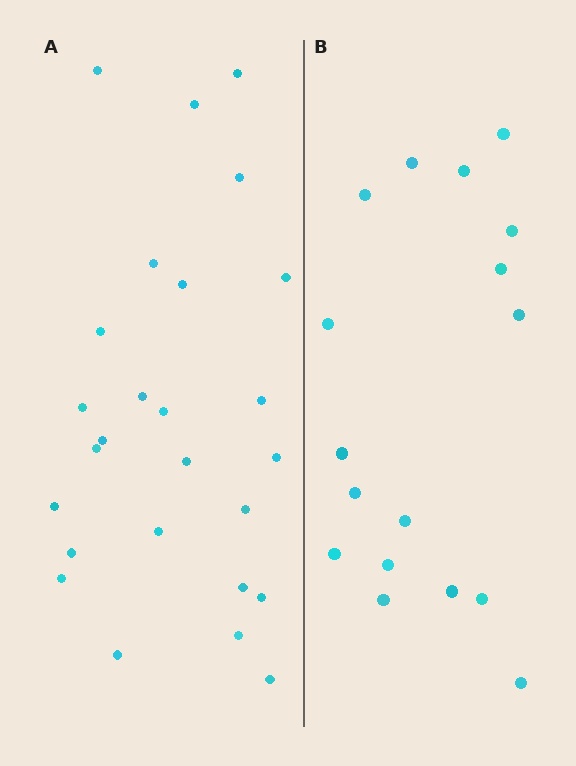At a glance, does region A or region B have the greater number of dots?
Region A (the left region) has more dots.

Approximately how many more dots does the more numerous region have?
Region A has roughly 8 or so more dots than region B.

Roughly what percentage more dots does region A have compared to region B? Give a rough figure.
About 55% more.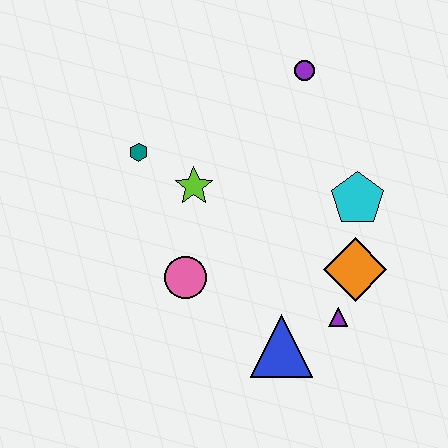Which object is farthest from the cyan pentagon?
The teal hexagon is farthest from the cyan pentagon.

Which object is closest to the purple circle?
The cyan pentagon is closest to the purple circle.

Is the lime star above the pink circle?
Yes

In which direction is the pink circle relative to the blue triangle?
The pink circle is to the left of the blue triangle.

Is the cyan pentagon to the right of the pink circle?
Yes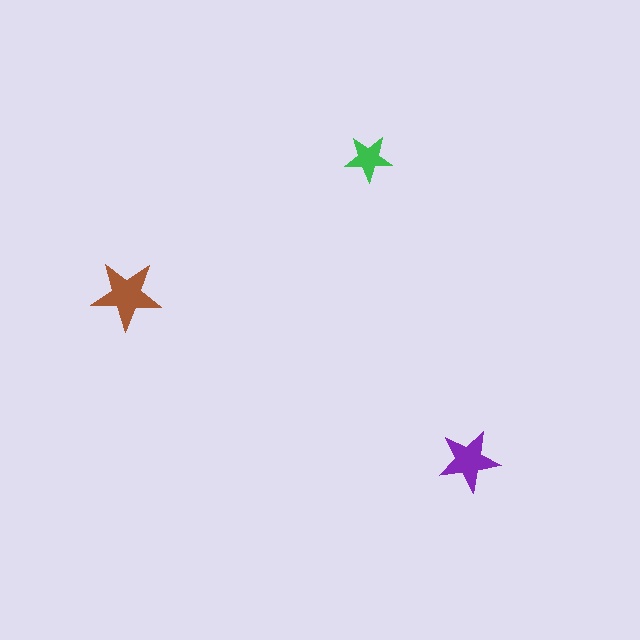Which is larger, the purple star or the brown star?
The brown one.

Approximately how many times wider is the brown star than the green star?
About 1.5 times wider.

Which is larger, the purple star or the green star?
The purple one.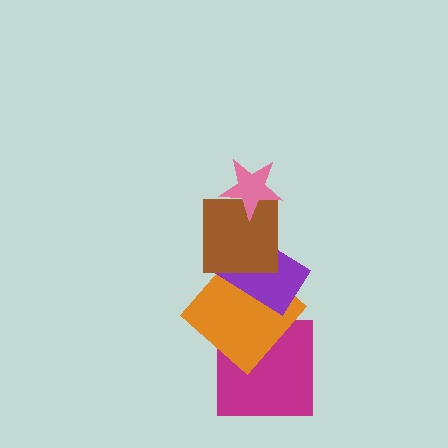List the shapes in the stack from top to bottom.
From top to bottom: the pink star, the brown square, the purple rectangle, the orange diamond, the magenta square.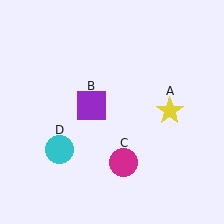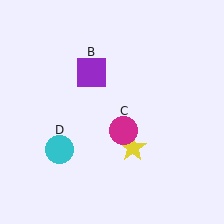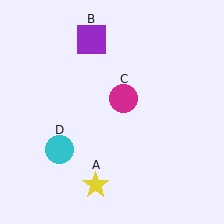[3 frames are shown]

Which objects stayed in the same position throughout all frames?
Cyan circle (object D) remained stationary.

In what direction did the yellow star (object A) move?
The yellow star (object A) moved down and to the left.